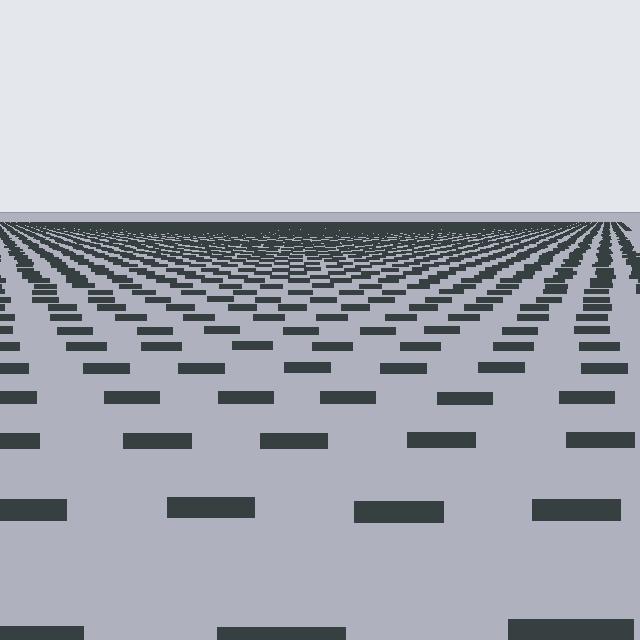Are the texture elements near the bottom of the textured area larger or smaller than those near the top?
Larger. Near the bottom, elements are closer to the viewer and appear at a bigger on-screen size.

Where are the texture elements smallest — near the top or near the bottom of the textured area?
Near the top.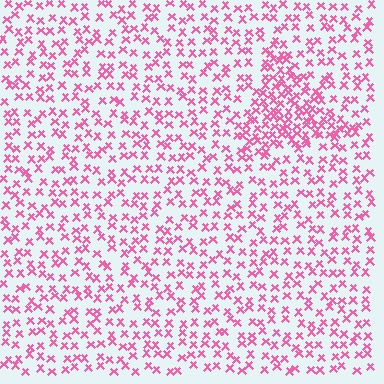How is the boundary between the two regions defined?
The boundary is defined by a change in element density (approximately 2.1x ratio). All elements are the same color, size, and shape.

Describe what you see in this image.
The image contains small pink elements arranged at two different densities. A triangle-shaped region is visible where the elements are more densely packed than the surrounding area.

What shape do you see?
I see a triangle.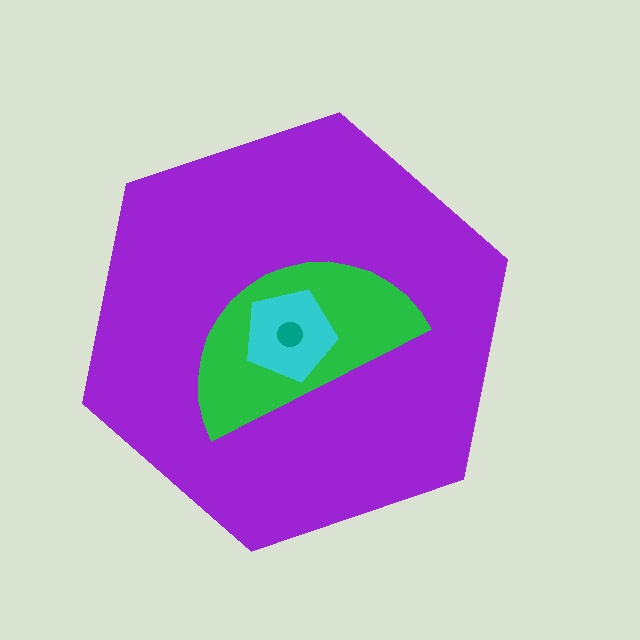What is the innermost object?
The teal circle.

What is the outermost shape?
The purple hexagon.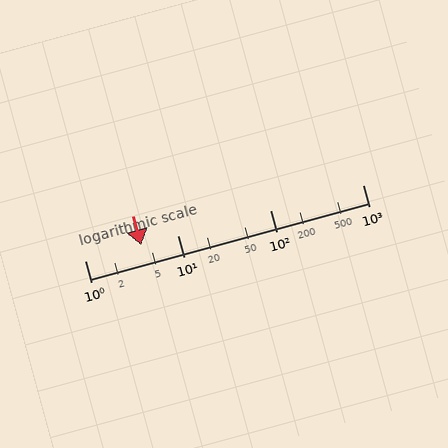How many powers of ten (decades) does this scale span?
The scale spans 3 decades, from 1 to 1000.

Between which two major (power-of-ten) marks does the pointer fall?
The pointer is between 1 and 10.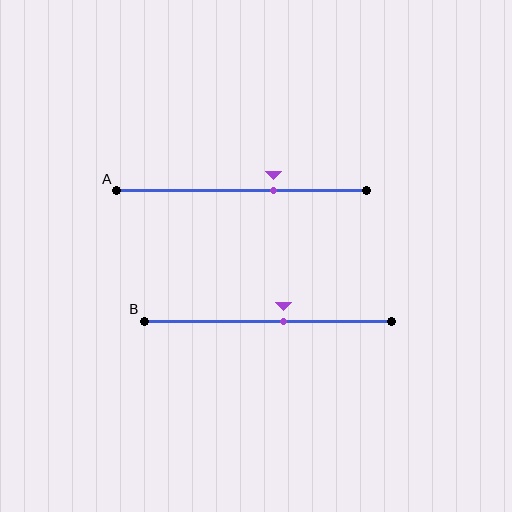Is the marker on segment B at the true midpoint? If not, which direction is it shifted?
No, the marker on segment B is shifted to the right by about 6% of the segment length.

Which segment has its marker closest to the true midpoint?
Segment B has its marker closest to the true midpoint.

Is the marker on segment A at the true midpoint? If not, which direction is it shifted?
No, the marker on segment A is shifted to the right by about 12% of the segment length.